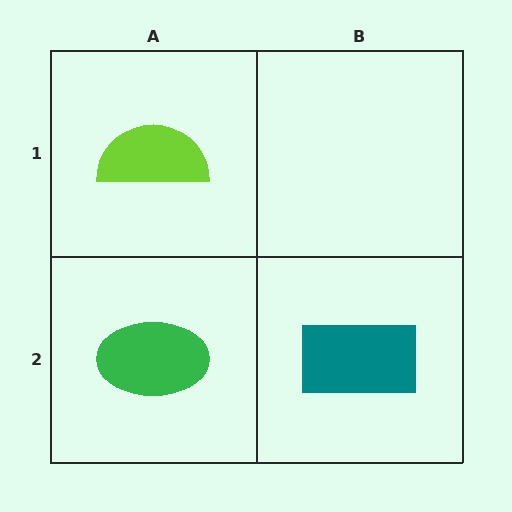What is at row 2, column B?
A teal rectangle.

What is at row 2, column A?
A green ellipse.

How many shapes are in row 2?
2 shapes.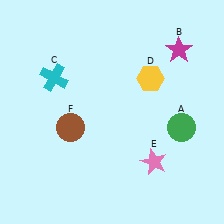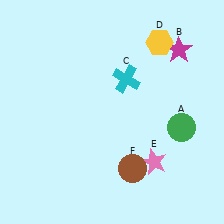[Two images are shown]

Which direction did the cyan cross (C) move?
The cyan cross (C) moved right.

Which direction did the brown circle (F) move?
The brown circle (F) moved right.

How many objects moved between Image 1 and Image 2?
3 objects moved between the two images.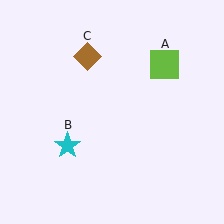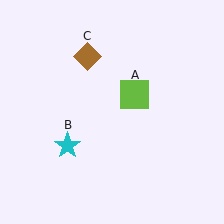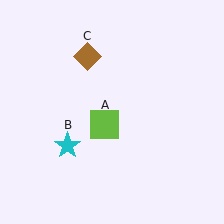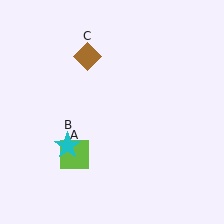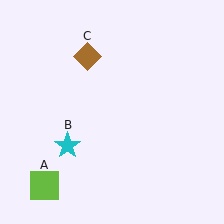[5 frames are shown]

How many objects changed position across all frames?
1 object changed position: lime square (object A).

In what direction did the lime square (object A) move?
The lime square (object A) moved down and to the left.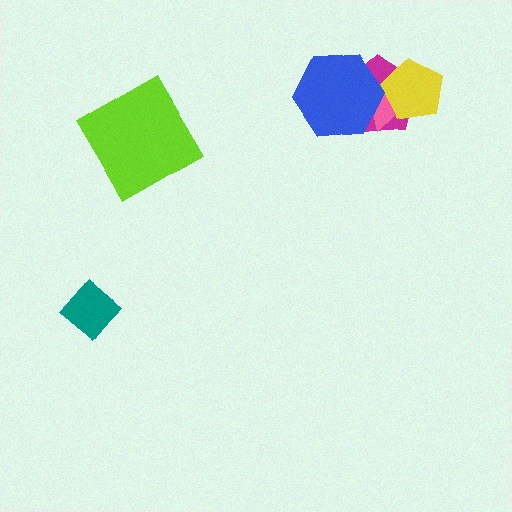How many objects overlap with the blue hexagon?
2 objects overlap with the blue hexagon.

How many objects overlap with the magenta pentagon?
3 objects overlap with the magenta pentagon.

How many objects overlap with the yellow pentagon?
2 objects overlap with the yellow pentagon.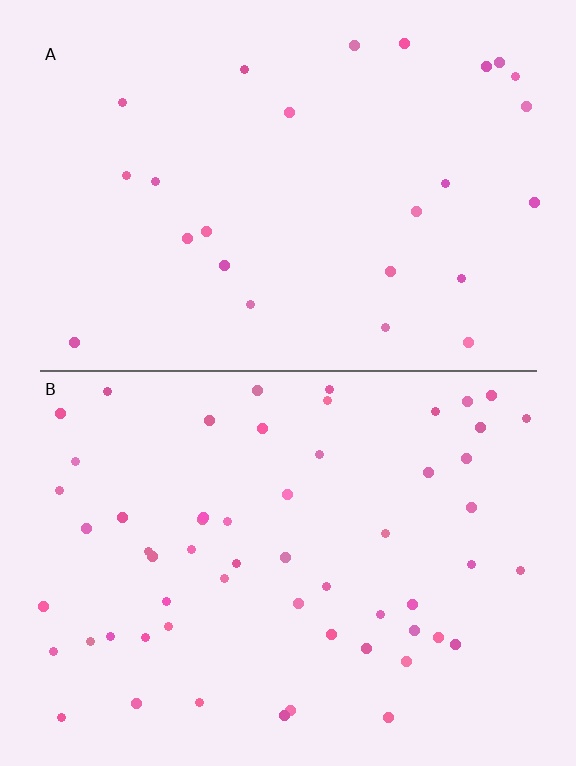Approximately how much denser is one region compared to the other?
Approximately 2.3× — region B over region A.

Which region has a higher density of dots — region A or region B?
B (the bottom).